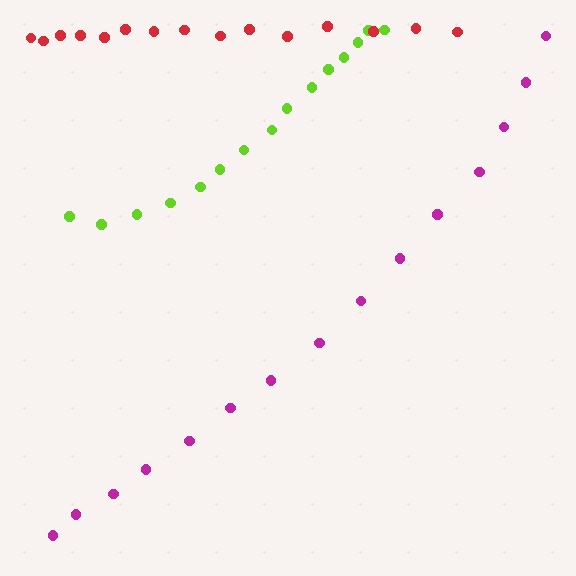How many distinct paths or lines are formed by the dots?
There are 3 distinct paths.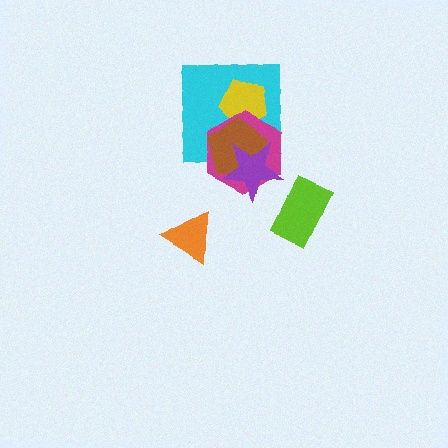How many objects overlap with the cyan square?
4 objects overlap with the cyan square.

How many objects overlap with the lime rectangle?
0 objects overlap with the lime rectangle.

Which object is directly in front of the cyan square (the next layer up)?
The yellow pentagon is directly in front of the cyan square.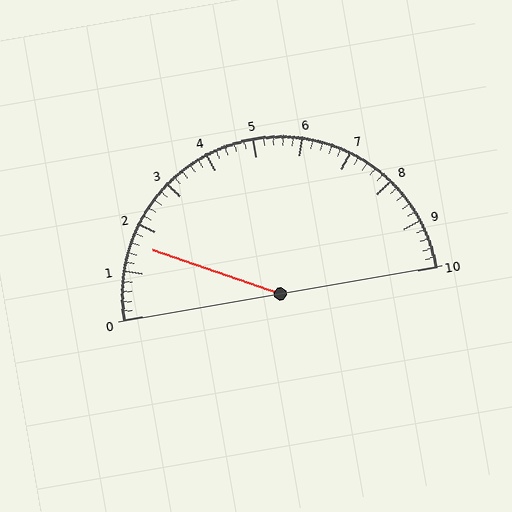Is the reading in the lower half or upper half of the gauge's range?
The reading is in the lower half of the range (0 to 10).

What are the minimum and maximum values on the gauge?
The gauge ranges from 0 to 10.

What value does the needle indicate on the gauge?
The needle indicates approximately 1.6.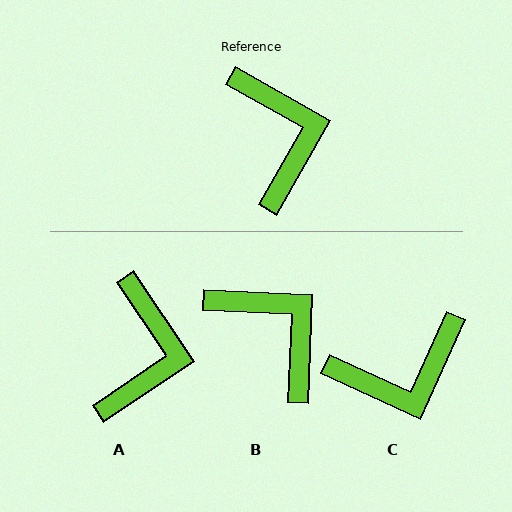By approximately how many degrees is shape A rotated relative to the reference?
Approximately 27 degrees clockwise.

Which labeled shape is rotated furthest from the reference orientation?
C, about 85 degrees away.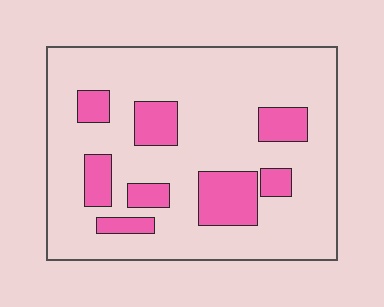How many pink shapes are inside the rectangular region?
8.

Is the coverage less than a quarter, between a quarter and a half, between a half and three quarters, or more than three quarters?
Less than a quarter.